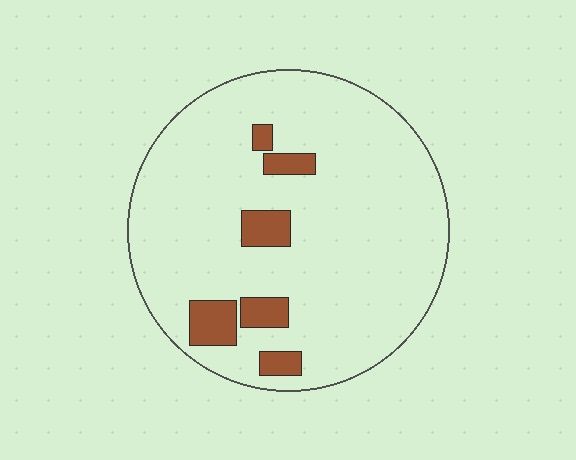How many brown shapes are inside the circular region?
6.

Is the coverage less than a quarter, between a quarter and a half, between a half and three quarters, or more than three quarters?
Less than a quarter.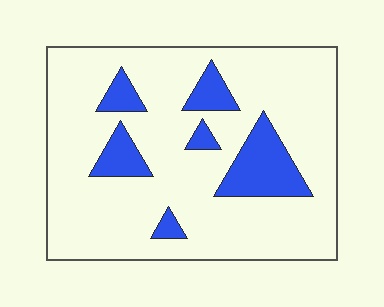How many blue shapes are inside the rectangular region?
6.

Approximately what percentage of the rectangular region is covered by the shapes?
Approximately 15%.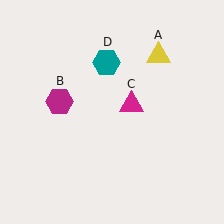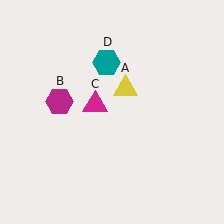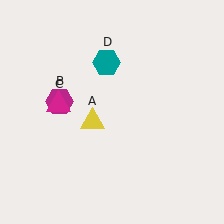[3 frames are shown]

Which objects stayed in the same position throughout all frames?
Magenta hexagon (object B) and teal hexagon (object D) remained stationary.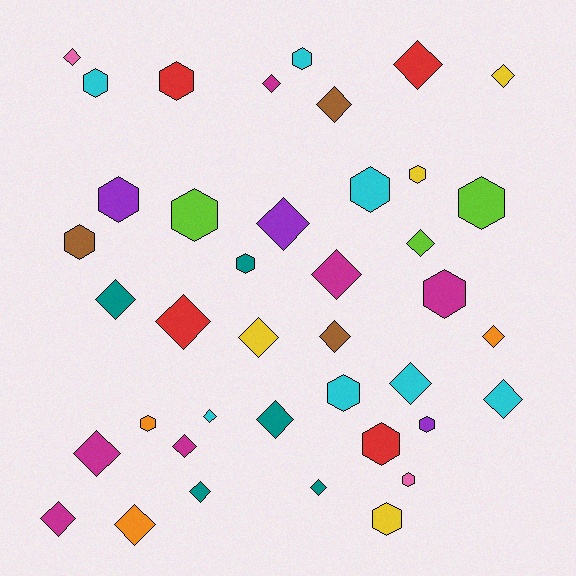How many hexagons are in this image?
There are 17 hexagons.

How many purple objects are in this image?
There are 3 purple objects.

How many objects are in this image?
There are 40 objects.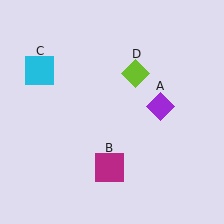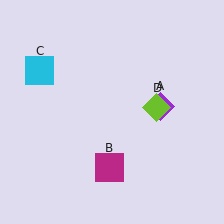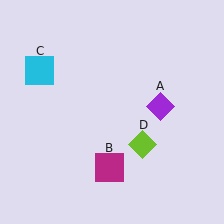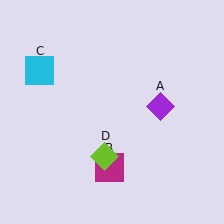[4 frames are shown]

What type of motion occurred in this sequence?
The lime diamond (object D) rotated clockwise around the center of the scene.